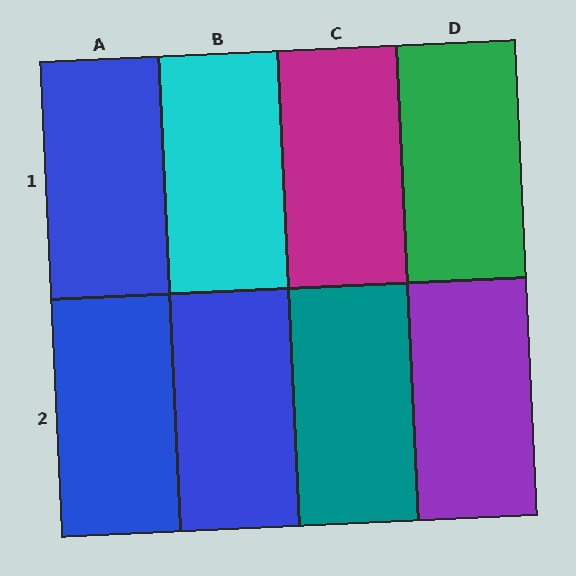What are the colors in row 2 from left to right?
Blue, blue, teal, purple.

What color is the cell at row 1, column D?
Green.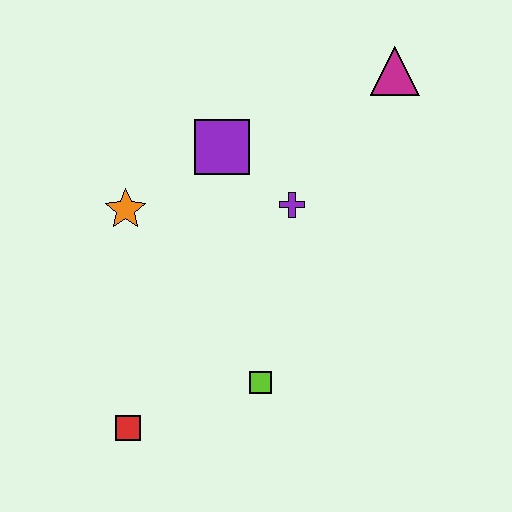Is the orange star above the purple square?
No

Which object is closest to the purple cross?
The purple square is closest to the purple cross.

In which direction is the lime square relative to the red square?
The lime square is to the right of the red square.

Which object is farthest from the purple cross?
The red square is farthest from the purple cross.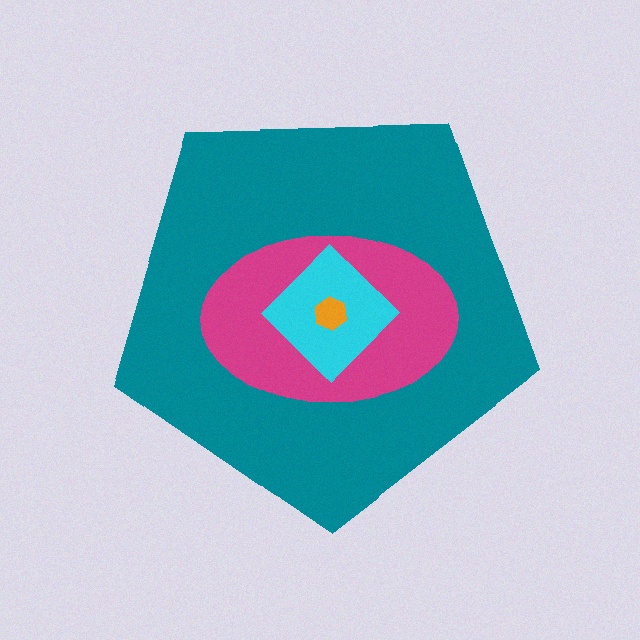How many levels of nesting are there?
4.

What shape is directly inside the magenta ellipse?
The cyan diamond.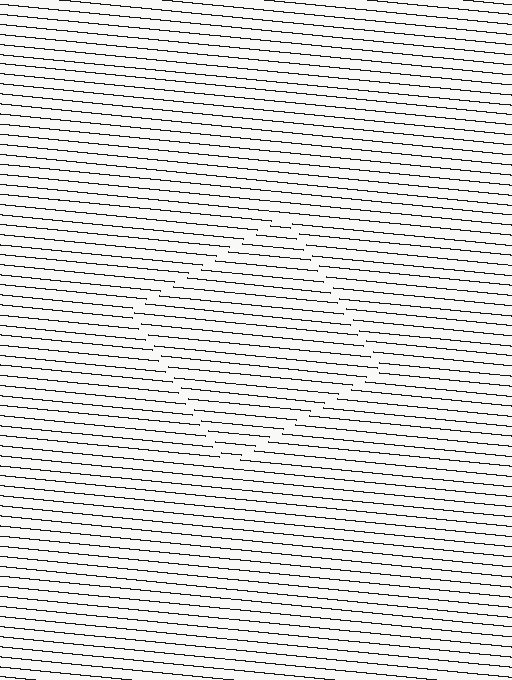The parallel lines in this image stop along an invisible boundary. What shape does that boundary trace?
An illusory square. The interior of the shape contains the same grating, shifted by half a period — the contour is defined by the phase discontinuity where line-ends from the inner and outer gratings abut.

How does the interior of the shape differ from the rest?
The interior of the shape contains the same grating, shifted by half a period — the contour is defined by the phase discontinuity where line-ends from the inner and outer gratings abut.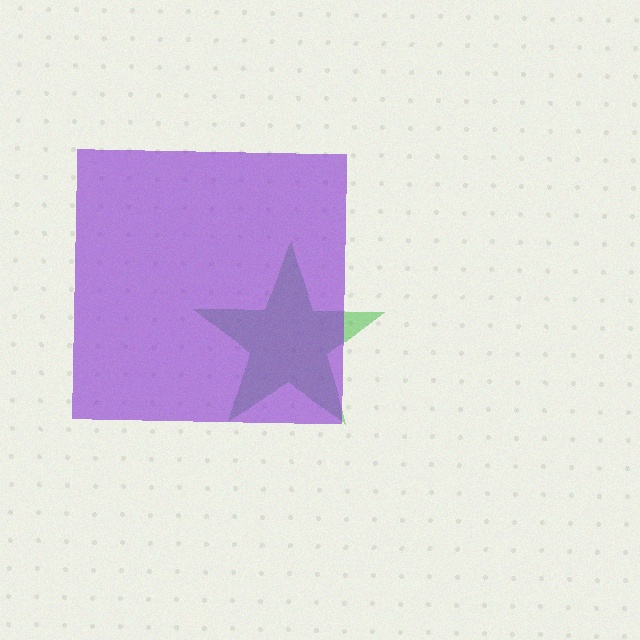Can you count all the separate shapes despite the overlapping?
Yes, there are 2 separate shapes.